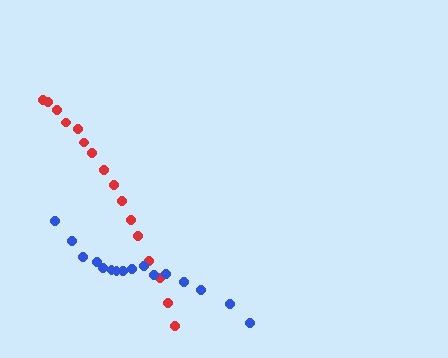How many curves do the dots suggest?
There are 2 distinct paths.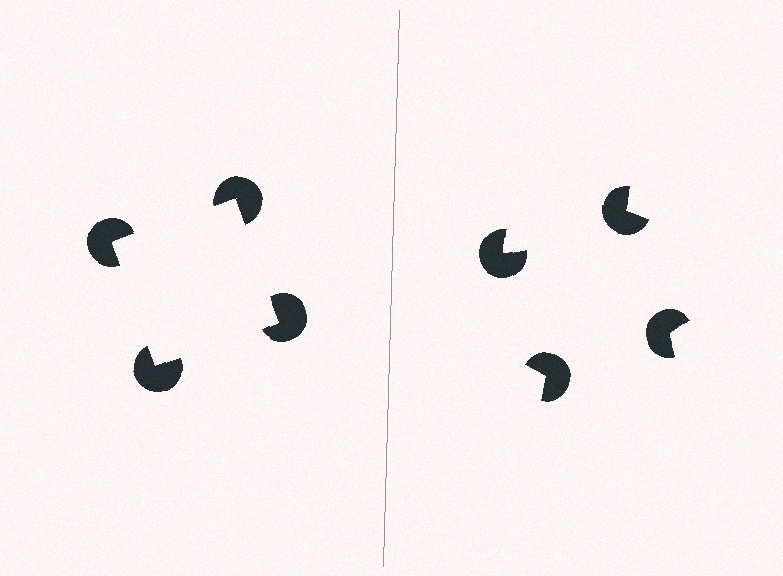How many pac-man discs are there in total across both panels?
8 — 4 on each side.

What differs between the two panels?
The pac-man discs are positioned identically on both sides; only the wedge orientations differ. On the left they align to a square; on the right they are misaligned.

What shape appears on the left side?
An illusory square.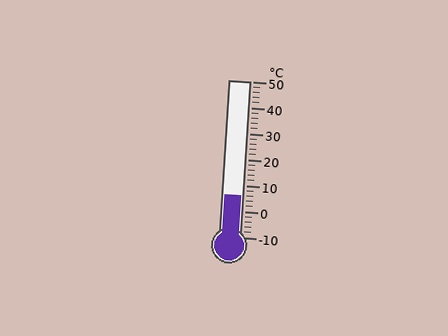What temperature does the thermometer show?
The thermometer shows approximately 6°C.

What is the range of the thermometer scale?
The thermometer scale ranges from -10°C to 50°C.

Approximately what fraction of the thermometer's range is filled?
The thermometer is filled to approximately 25% of its range.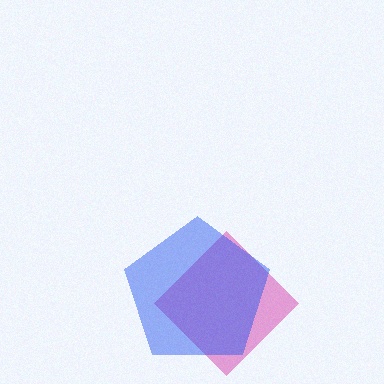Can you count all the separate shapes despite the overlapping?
Yes, there are 2 separate shapes.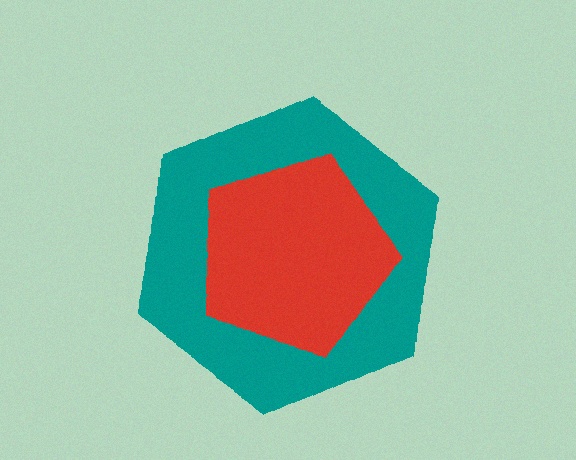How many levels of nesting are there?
2.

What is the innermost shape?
The red pentagon.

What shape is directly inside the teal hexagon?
The red pentagon.